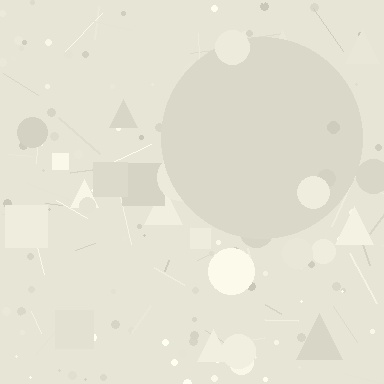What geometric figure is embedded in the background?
A circle is embedded in the background.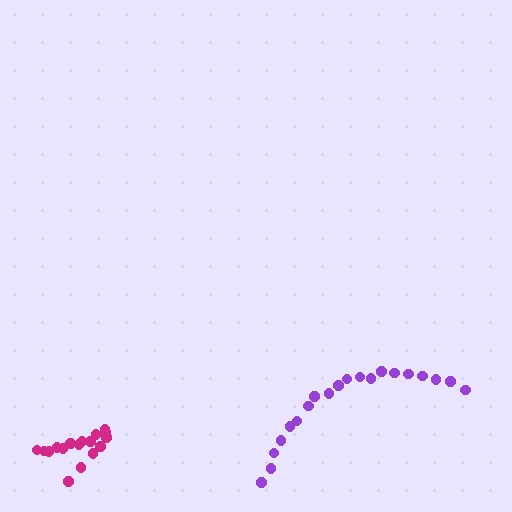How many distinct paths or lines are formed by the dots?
There are 2 distinct paths.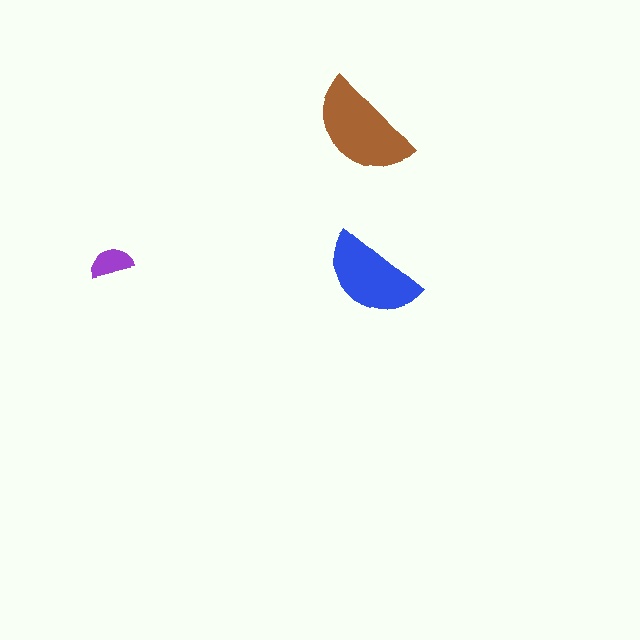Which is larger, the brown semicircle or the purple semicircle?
The brown one.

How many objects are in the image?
There are 3 objects in the image.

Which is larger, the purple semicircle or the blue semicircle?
The blue one.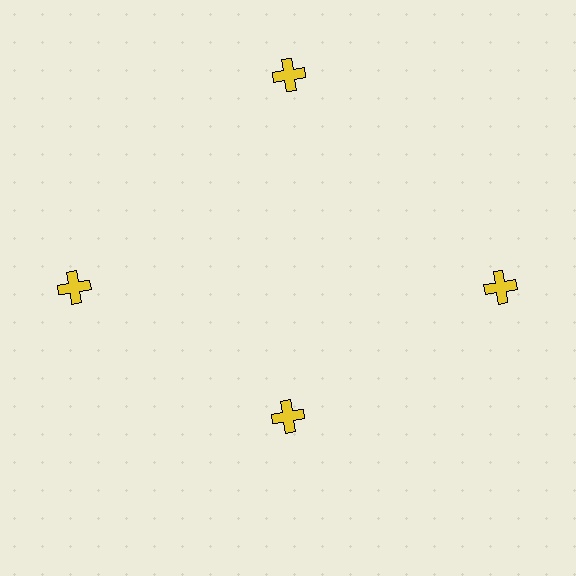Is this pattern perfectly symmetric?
No. The 4 yellow crosses are arranged in a ring, but one element near the 6 o'clock position is pulled inward toward the center, breaking the 4-fold rotational symmetry.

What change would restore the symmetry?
The symmetry would be restored by moving it outward, back onto the ring so that all 4 crosses sit at equal angles and equal distance from the center.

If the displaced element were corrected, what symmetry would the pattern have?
It would have 4-fold rotational symmetry — the pattern would map onto itself every 90 degrees.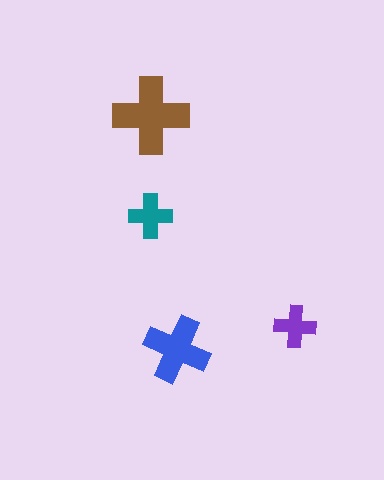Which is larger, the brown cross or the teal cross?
The brown one.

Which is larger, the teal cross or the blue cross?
The blue one.